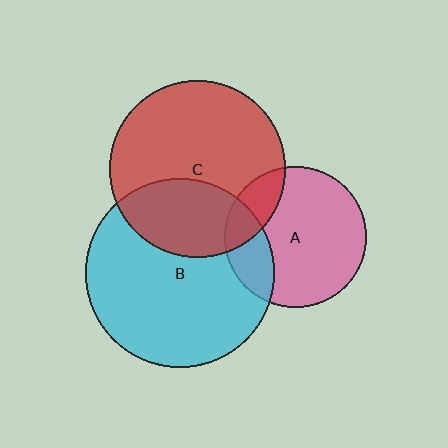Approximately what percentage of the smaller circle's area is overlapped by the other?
Approximately 20%.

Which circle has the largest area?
Circle B (cyan).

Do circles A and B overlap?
Yes.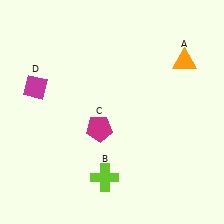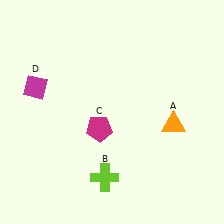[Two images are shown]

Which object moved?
The orange triangle (A) moved down.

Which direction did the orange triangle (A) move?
The orange triangle (A) moved down.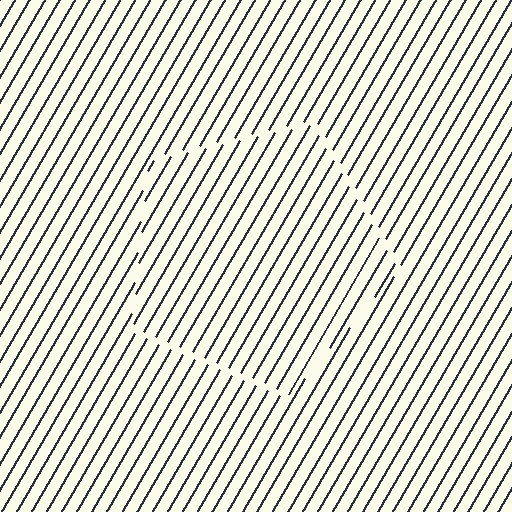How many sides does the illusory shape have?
5 sides — the line-ends trace a pentagon.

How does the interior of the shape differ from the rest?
The interior of the shape contains the same grating, shifted by half a period — the contour is defined by the phase discontinuity where line-ends from the inner and outer gratings abut.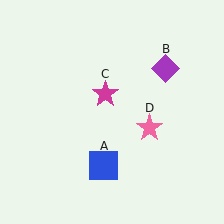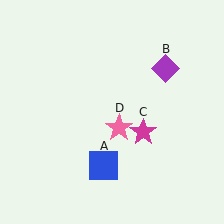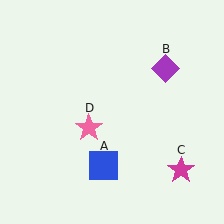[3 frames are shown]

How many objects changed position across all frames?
2 objects changed position: magenta star (object C), pink star (object D).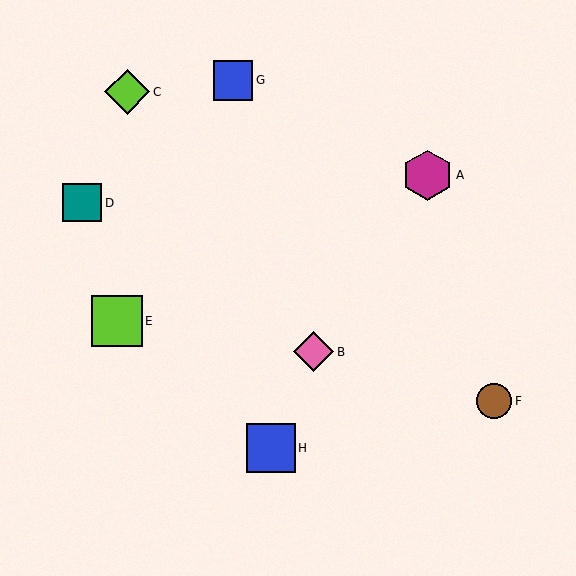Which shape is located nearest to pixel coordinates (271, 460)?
The blue square (labeled H) at (271, 448) is nearest to that location.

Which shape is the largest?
The lime square (labeled E) is the largest.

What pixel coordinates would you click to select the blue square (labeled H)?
Click at (271, 448) to select the blue square H.